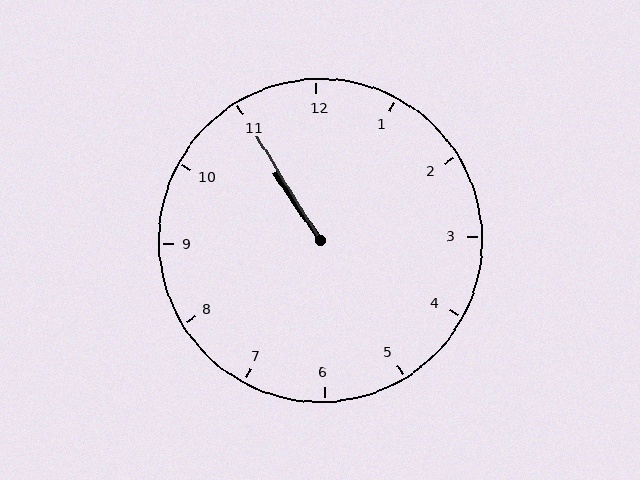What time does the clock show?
10:55.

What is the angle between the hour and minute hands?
Approximately 2 degrees.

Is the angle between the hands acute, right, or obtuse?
It is acute.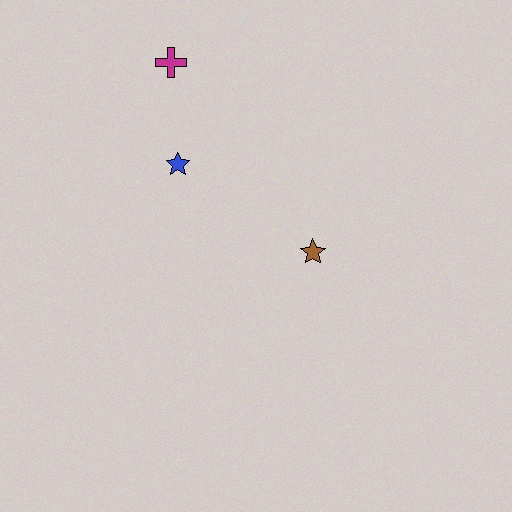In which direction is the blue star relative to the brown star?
The blue star is to the left of the brown star.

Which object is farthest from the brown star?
The magenta cross is farthest from the brown star.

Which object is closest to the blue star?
The magenta cross is closest to the blue star.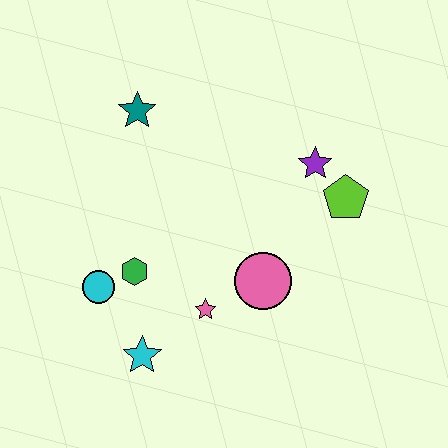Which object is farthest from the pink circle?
The teal star is farthest from the pink circle.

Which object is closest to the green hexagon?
The cyan circle is closest to the green hexagon.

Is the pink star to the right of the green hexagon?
Yes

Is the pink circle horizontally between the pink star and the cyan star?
No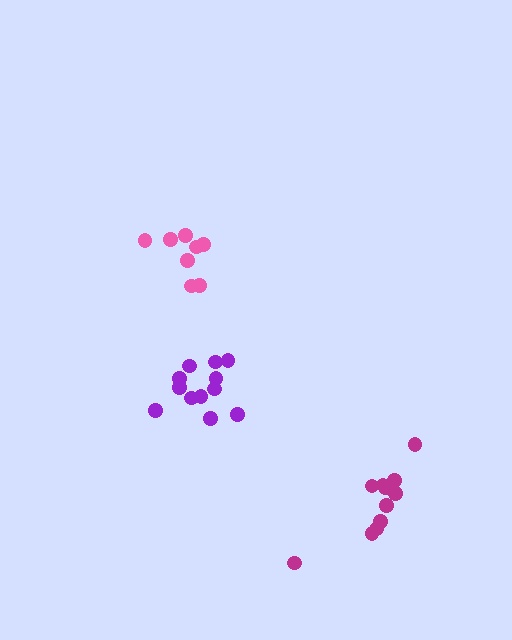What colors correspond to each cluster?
The clusters are colored: pink, magenta, purple.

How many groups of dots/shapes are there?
There are 3 groups.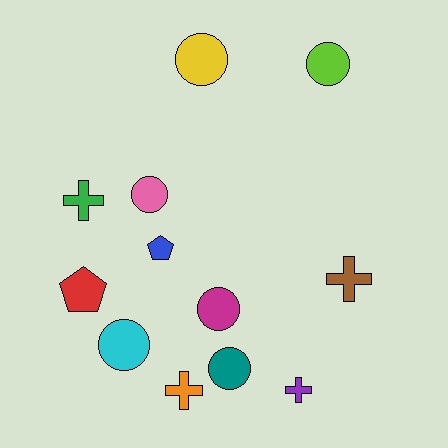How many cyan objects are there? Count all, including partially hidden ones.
There is 1 cyan object.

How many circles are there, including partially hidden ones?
There are 6 circles.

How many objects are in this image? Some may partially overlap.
There are 12 objects.